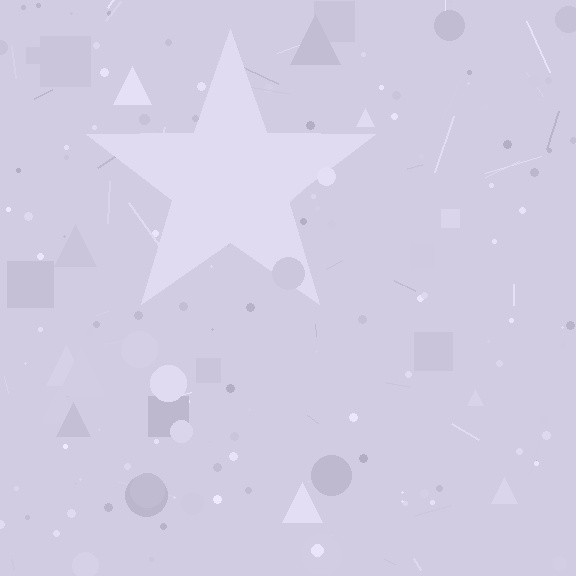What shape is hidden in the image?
A star is hidden in the image.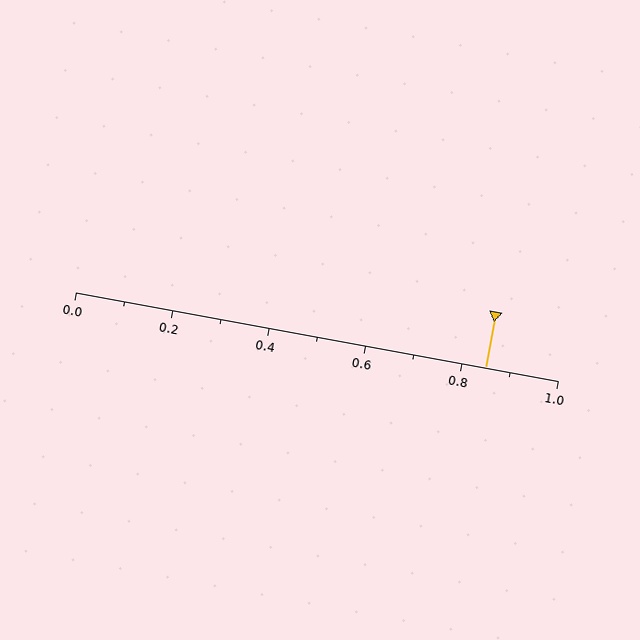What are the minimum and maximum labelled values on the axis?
The axis runs from 0.0 to 1.0.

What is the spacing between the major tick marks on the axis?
The major ticks are spaced 0.2 apart.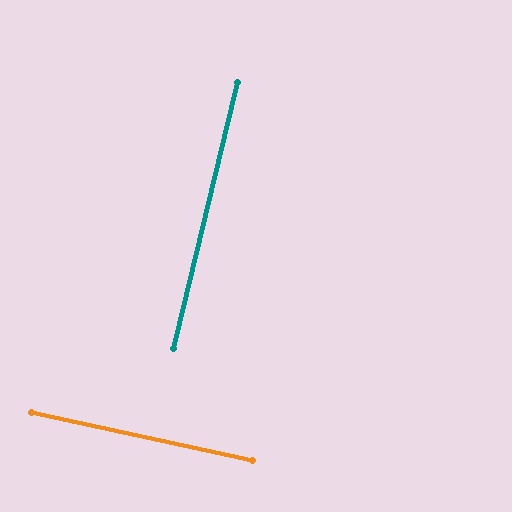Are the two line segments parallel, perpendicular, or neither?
Perpendicular — they meet at approximately 89°.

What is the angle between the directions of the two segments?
Approximately 89 degrees.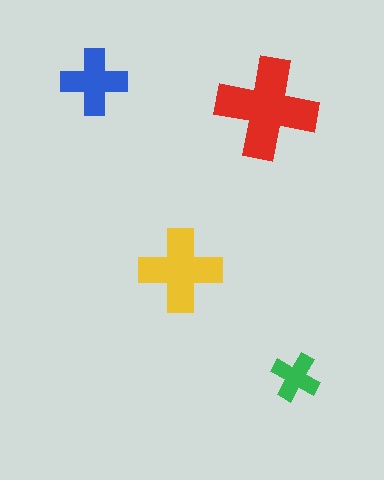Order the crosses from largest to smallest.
the red one, the yellow one, the blue one, the green one.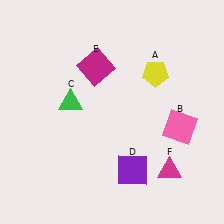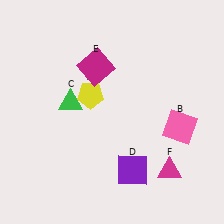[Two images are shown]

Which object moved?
The yellow pentagon (A) moved left.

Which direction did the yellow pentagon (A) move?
The yellow pentagon (A) moved left.